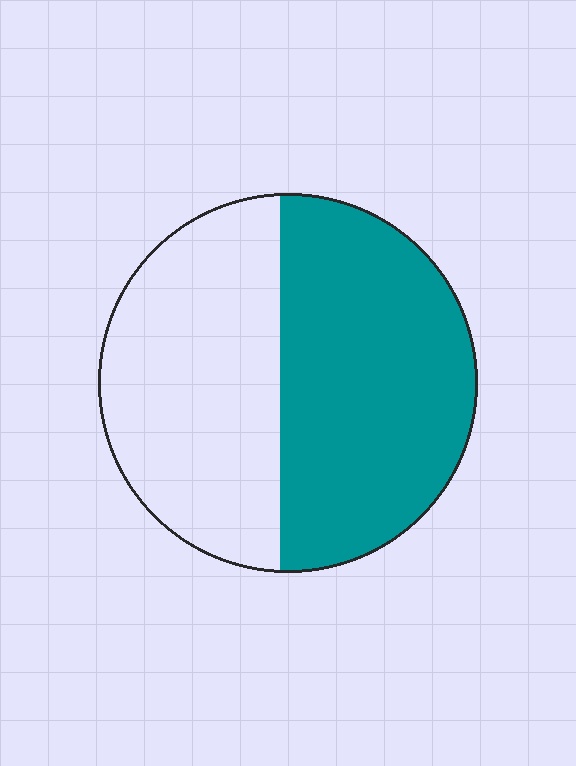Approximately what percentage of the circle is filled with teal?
Approximately 55%.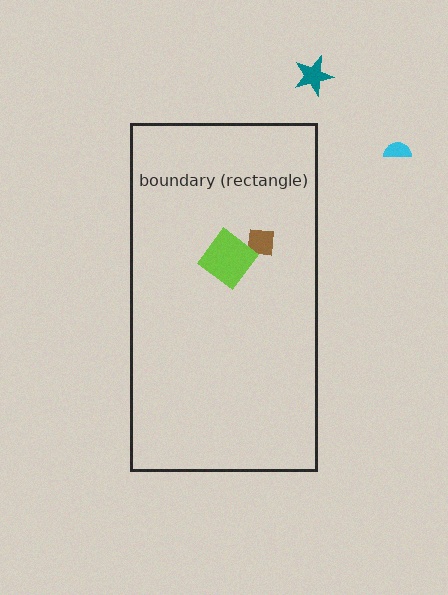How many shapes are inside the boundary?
2 inside, 2 outside.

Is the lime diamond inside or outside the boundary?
Inside.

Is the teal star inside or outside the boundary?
Outside.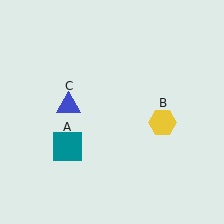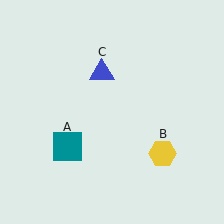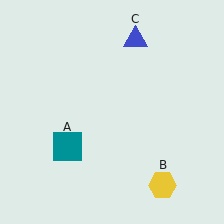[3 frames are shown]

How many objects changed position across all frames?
2 objects changed position: yellow hexagon (object B), blue triangle (object C).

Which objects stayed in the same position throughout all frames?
Teal square (object A) remained stationary.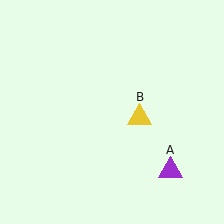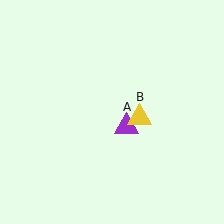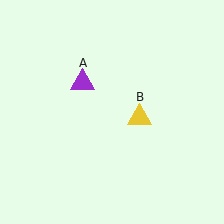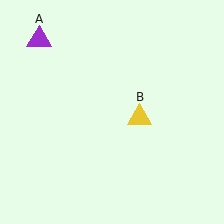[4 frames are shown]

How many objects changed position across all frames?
1 object changed position: purple triangle (object A).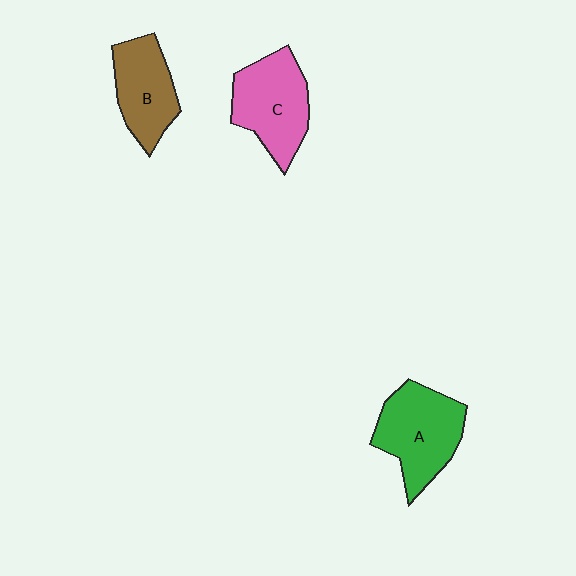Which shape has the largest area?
Shape A (green).